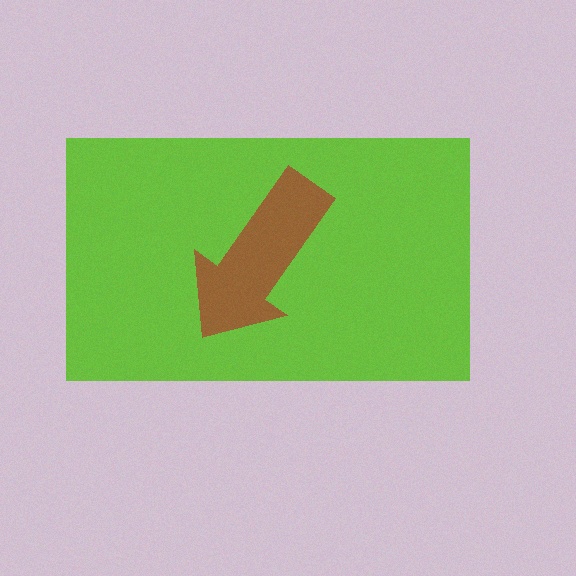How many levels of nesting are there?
2.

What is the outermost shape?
The lime rectangle.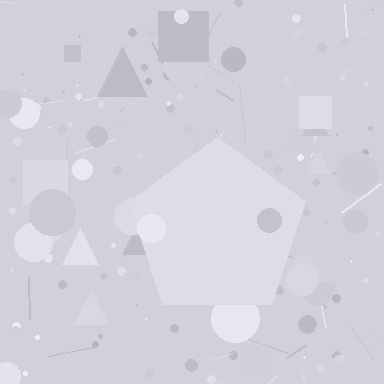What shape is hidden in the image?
A pentagon is hidden in the image.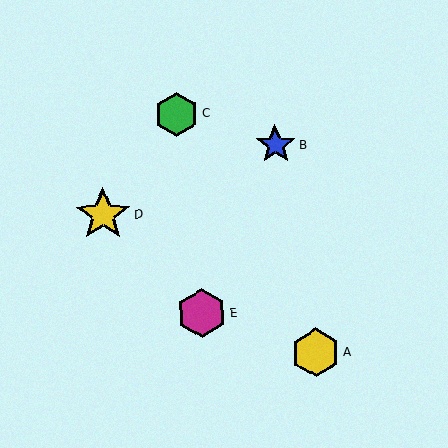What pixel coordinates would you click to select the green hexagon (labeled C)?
Click at (177, 114) to select the green hexagon C.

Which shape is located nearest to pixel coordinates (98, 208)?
The yellow star (labeled D) at (103, 215) is nearest to that location.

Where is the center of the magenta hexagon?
The center of the magenta hexagon is at (202, 313).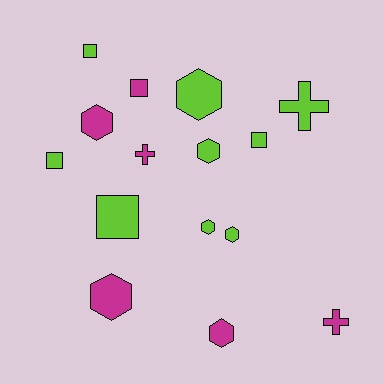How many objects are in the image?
There are 15 objects.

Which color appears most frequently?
Lime, with 9 objects.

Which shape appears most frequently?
Hexagon, with 7 objects.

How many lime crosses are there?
There is 1 lime cross.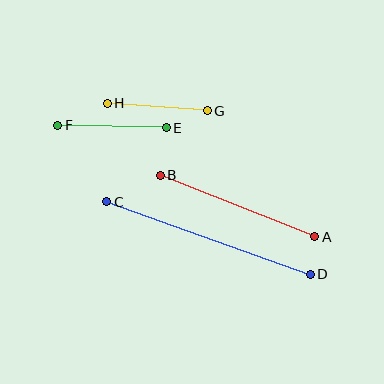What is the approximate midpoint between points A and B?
The midpoint is at approximately (238, 206) pixels.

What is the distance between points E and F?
The distance is approximately 108 pixels.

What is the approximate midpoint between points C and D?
The midpoint is at approximately (209, 238) pixels.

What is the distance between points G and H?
The distance is approximately 100 pixels.